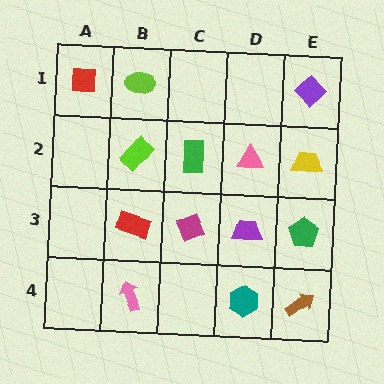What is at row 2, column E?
A yellow trapezoid.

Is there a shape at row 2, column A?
No, that cell is empty.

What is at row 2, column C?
A green rectangle.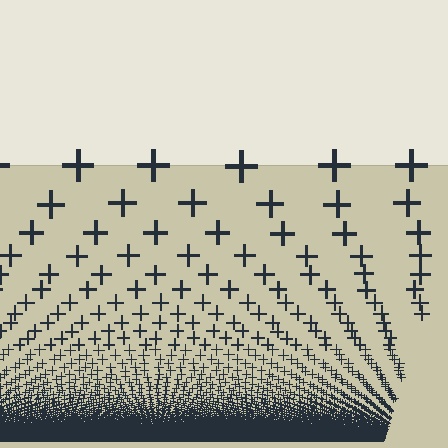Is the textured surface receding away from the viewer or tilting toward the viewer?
The surface appears to tilt toward the viewer. Texture elements get larger and sparser toward the top.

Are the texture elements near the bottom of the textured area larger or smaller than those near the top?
Smaller. The gradient is inverted — elements near the bottom are smaller and denser.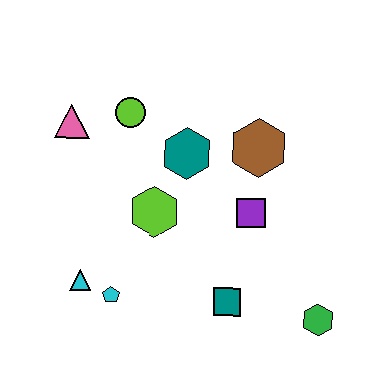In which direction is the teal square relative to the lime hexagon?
The teal square is below the lime hexagon.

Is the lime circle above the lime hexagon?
Yes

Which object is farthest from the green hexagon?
The pink triangle is farthest from the green hexagon.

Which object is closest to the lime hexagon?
The teal hexagon is closest to the lime hexagon.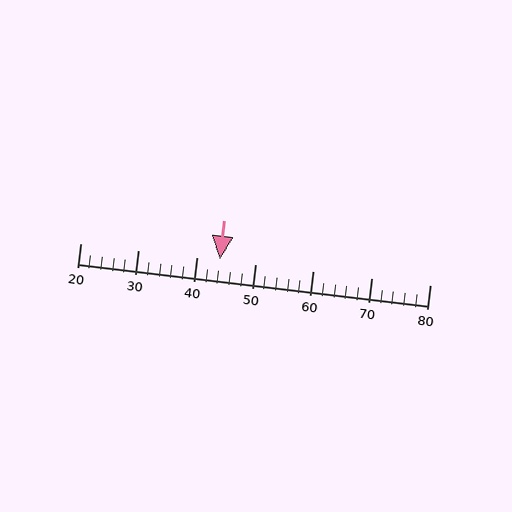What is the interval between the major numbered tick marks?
The major tick marks are spaced 10 units apart.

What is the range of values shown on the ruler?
The ruler shows values from 20 to 80.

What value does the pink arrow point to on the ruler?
The pink arrow points to approximately 44.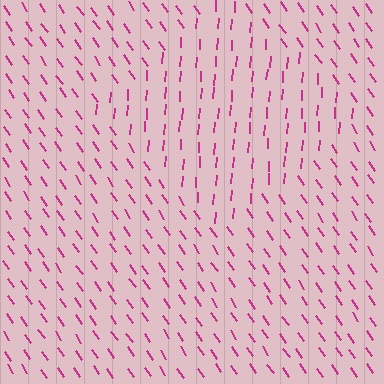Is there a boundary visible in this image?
Yes, there is a texture boundary formed by a change in line orientation.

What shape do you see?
I see a diamond.